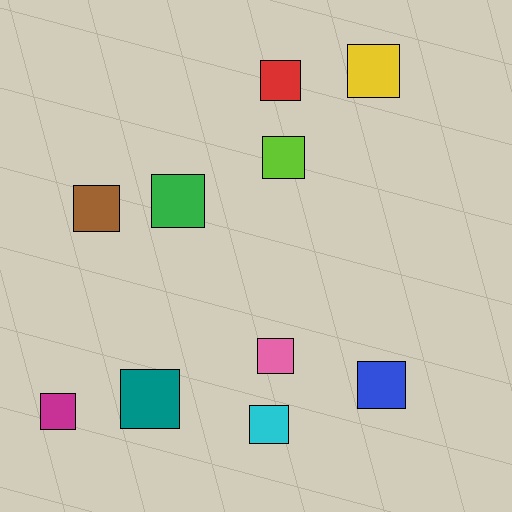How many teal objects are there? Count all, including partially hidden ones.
There is 1 teal object.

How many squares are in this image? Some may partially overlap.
There are 10 squares.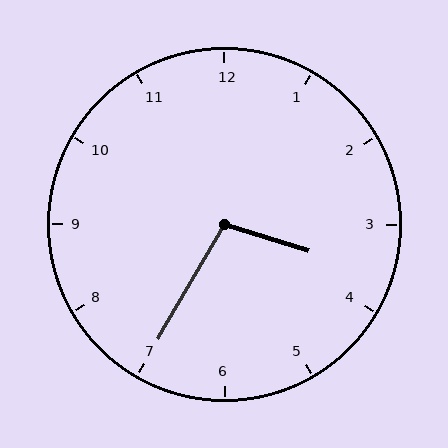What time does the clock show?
3:35.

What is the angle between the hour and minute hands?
Approximately 102 degrees.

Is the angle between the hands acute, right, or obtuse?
It is obtuse.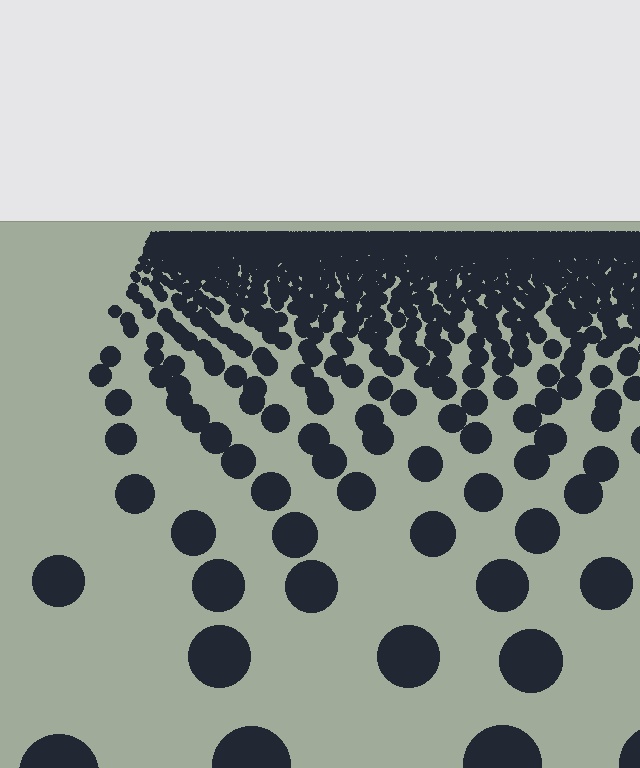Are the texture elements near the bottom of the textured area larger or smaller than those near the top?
Larger. Near the bottom, elements are closer to the viewer and appear at a bigger on-screen size.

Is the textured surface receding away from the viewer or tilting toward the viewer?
The surface is receding away from the viewer. Texture elements get smaller and denser toward the top.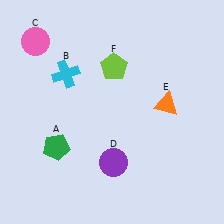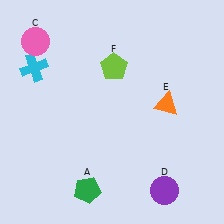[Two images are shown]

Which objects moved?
The objects that moved are: the green pentagon (A), the cyan cross (B), the purple circle (D).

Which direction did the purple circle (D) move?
The purple circle (D) moved right.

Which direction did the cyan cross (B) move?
The cyan cross (B) moved left.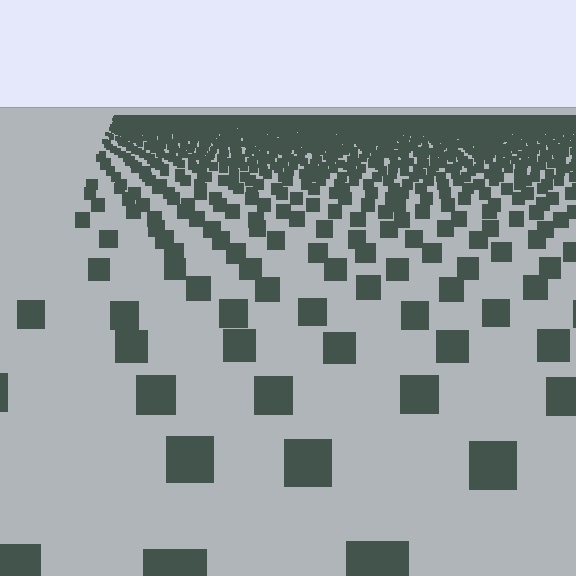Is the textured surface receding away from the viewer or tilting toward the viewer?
The surface is receding away from the viewer. Texture elements get smaller and denser toward the top.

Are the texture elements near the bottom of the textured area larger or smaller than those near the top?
Larger. Near the bottom, elements are closer to the viewer and appear at a bigger on-screen size.